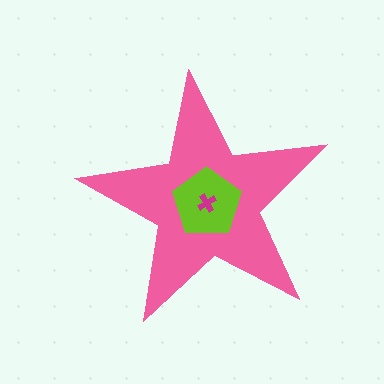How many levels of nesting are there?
3.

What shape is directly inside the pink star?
The lime pentagon.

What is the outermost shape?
The pink star.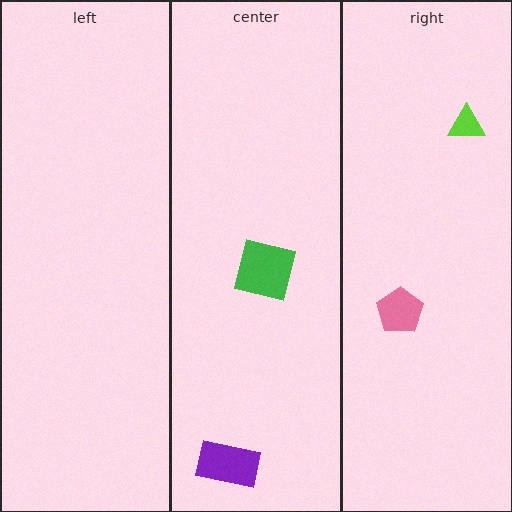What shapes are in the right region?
The pink pentagon, the lime triangle.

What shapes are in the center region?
The green square, the purple rectangle.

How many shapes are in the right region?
2.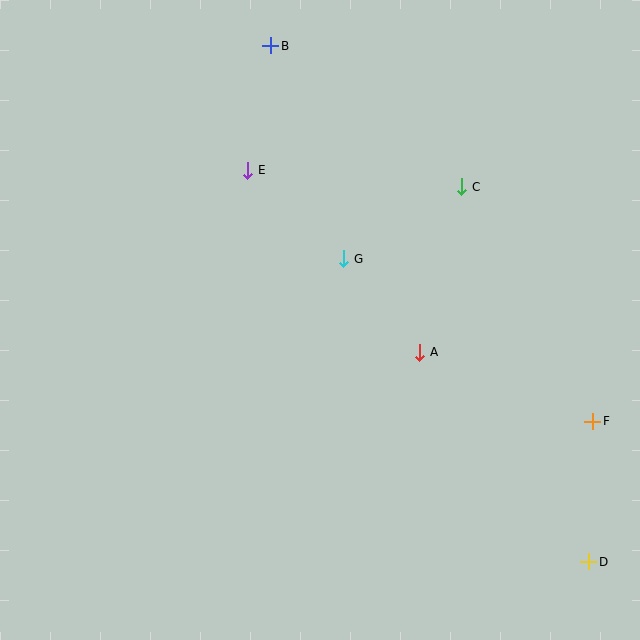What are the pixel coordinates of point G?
Point G is at (344, 259).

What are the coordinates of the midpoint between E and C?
The midpoint between E and C is at (355, 178).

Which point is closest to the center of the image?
Point G at (344, 259) is closest to the center.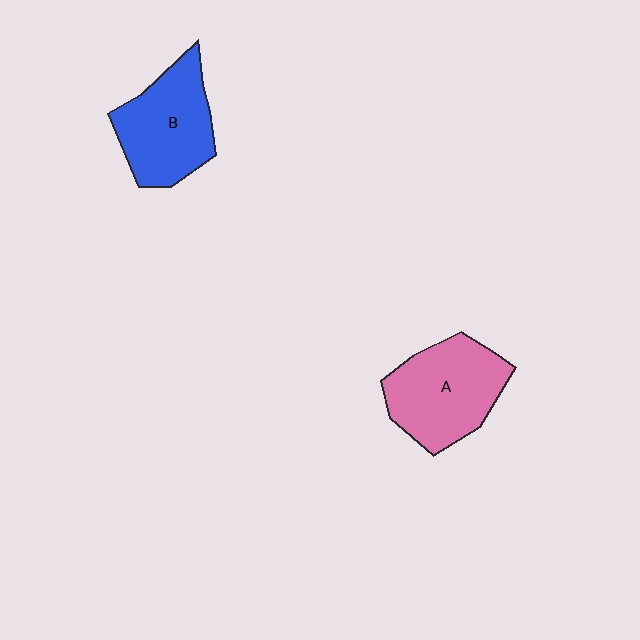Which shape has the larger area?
Shape A (pink).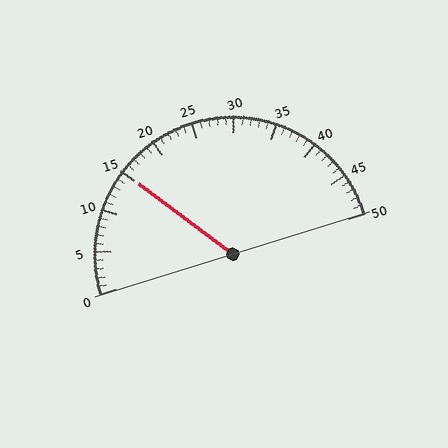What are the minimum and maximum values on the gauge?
The gauge ranges from 0 to 50.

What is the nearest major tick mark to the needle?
The nearest major tick mark is 15.